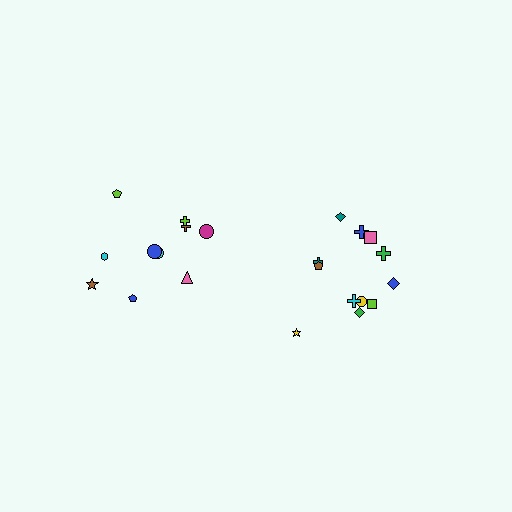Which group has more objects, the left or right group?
The right group.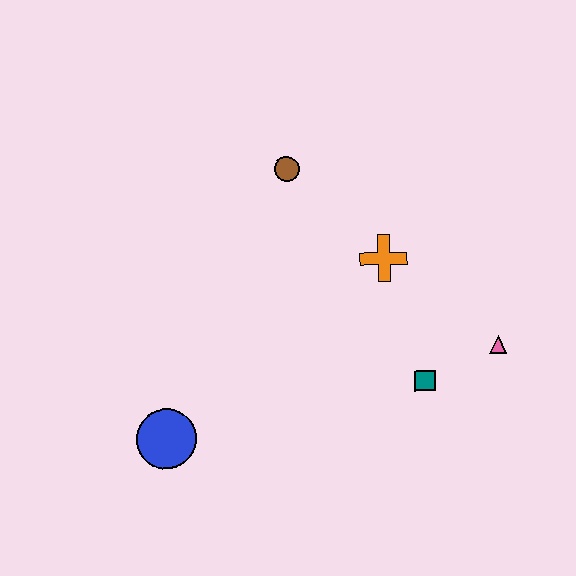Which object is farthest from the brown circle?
The blue circle is farthest from the brown circle.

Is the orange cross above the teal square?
Yes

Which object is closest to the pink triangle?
The teal square is closest to the pink triangle.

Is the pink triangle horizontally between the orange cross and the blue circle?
No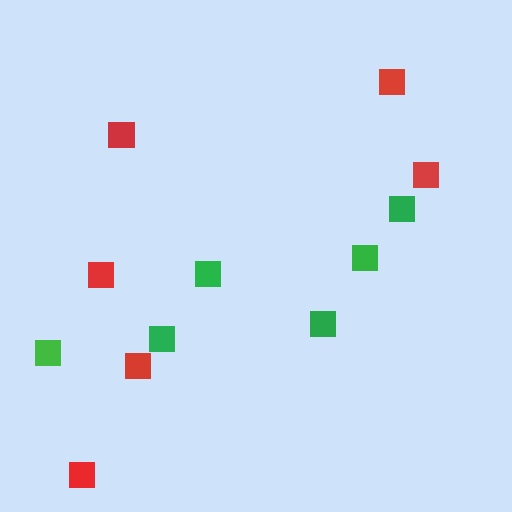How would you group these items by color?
There are 2 groups: one group of red squares (6) and one group of green squares (6).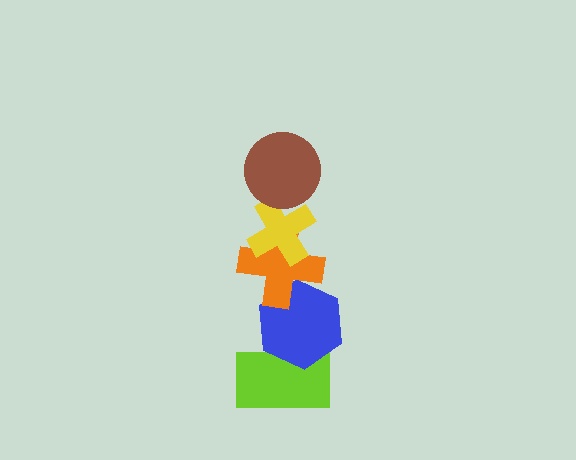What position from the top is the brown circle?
The brown circle is 1st from the top.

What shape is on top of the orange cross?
The yellow cross is on top of the orange cross.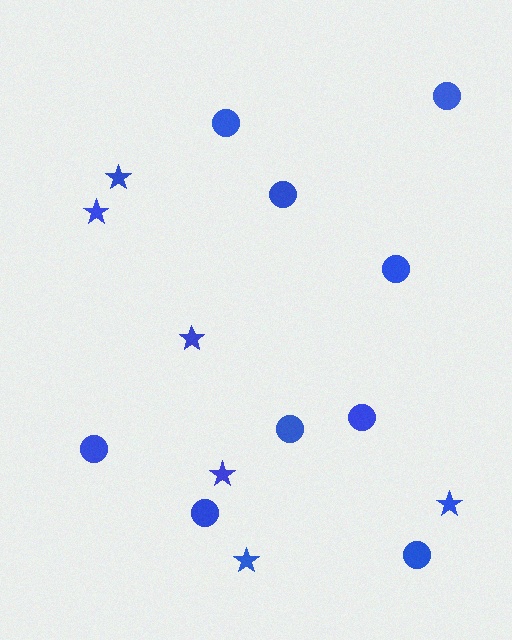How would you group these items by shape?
There are 2 groups: one group of stars (6) and one group of circles (9).